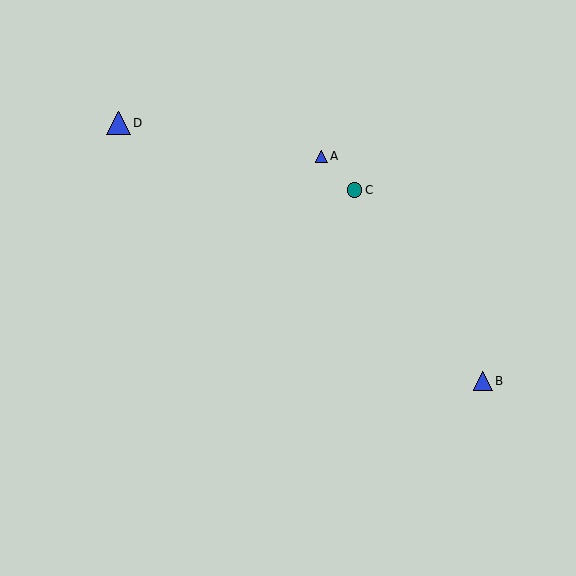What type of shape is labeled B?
Shape B is a blue triangle.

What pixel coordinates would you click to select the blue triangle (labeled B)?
Click at (483, 381) to select the blue triangle B.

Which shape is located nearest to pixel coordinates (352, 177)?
The teal circle (labeled C) at (354, 190) is nearest to that location.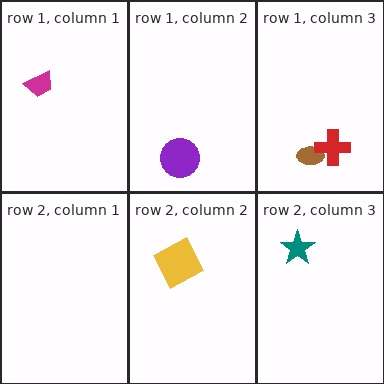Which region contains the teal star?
The row 2, column 3 region.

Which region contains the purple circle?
The row 1, column 2 region.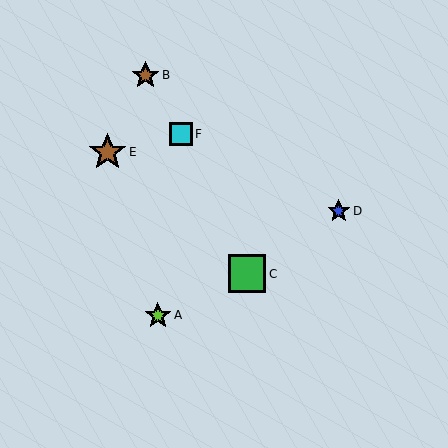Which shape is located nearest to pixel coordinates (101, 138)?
The brown star (labeled E) at (107, 152) is nearest to that location.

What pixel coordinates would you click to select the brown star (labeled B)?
Click at (145, 75) to select the brown star B.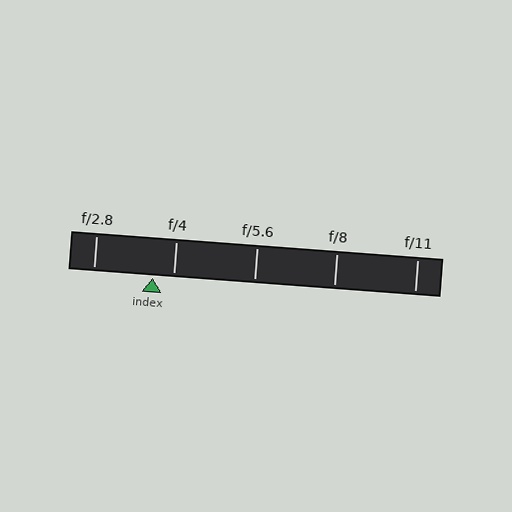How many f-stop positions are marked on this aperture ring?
There are 5 f-stop positions marked.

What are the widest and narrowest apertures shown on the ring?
The widest aperture shown is f/2.8 and the narrowest is f/11.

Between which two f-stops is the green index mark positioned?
The index mark is between f/2.8 and f/4.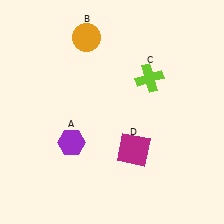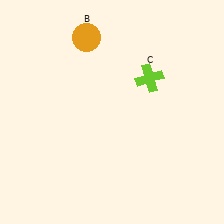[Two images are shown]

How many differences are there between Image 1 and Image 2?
There are 2 differences between the two images.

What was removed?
The magenta square (D), the purple hexagon (A) were removed in Image 2.